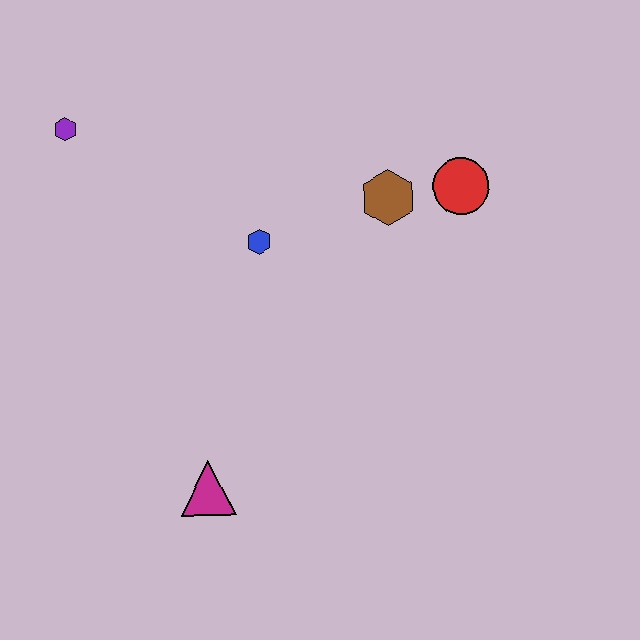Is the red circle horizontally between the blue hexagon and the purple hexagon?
No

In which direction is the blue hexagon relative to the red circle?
The blue hexagon is to the left of the red circle.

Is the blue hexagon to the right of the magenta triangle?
Yes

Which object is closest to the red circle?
The brown hexagon is closest to the red circle.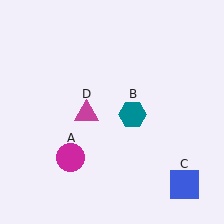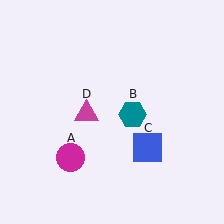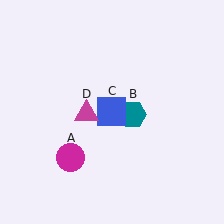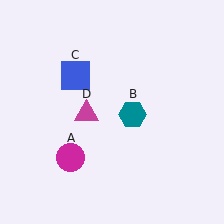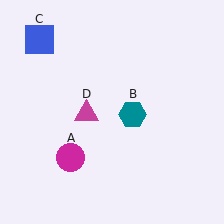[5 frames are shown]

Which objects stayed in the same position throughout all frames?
Magenta circle (object A) and teal hexagon (object B) and magenta triangle (object D) remained stationary.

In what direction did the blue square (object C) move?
The blue square (object C) moved up and to the left.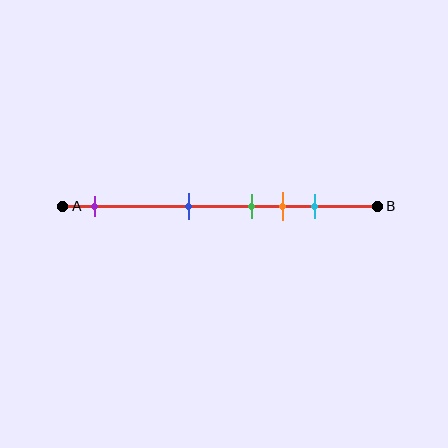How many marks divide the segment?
There are 5 marks dividing the segment.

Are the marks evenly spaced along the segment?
No, the marks are not evenly spaced.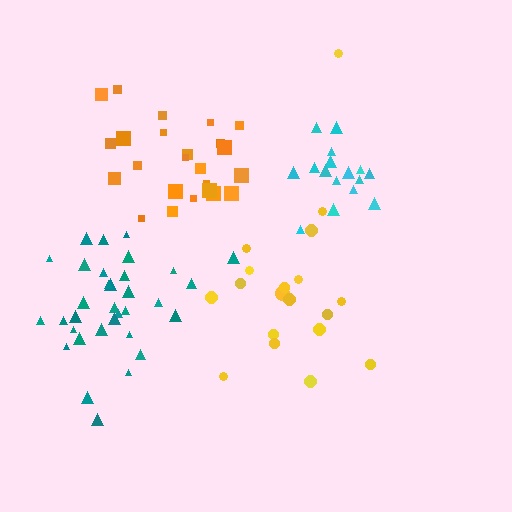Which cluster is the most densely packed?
Orange.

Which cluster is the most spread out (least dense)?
Yellow.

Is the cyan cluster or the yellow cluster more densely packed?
Cyan.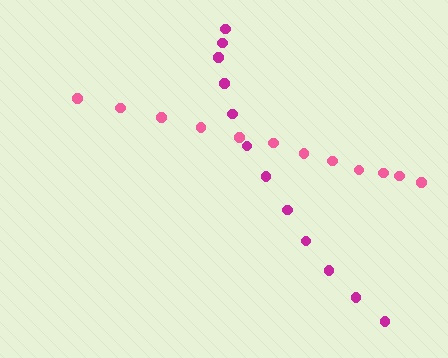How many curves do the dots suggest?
There are 2 distinct paths.